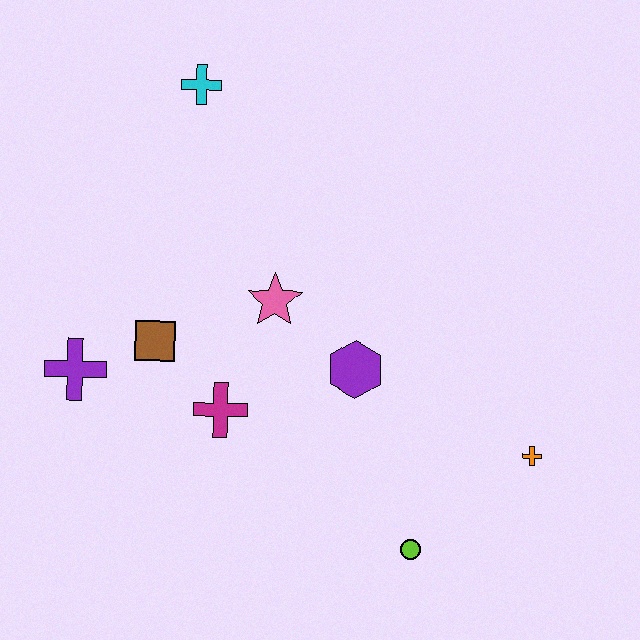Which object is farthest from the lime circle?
The cyan cross is farthest from the lime circle.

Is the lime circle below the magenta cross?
Yes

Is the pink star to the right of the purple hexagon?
No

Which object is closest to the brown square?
The purple cross is closest to the brown square.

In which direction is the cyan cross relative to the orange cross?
The cyan cross is above the orange cross.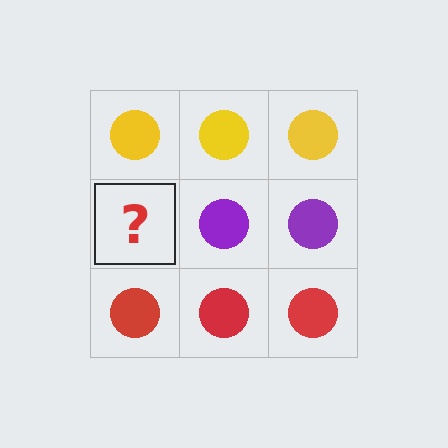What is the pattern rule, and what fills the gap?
The rule is that each row has a consistent color. The gap should be filled with a purple circle.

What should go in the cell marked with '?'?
The missing cell should contain a purple circle.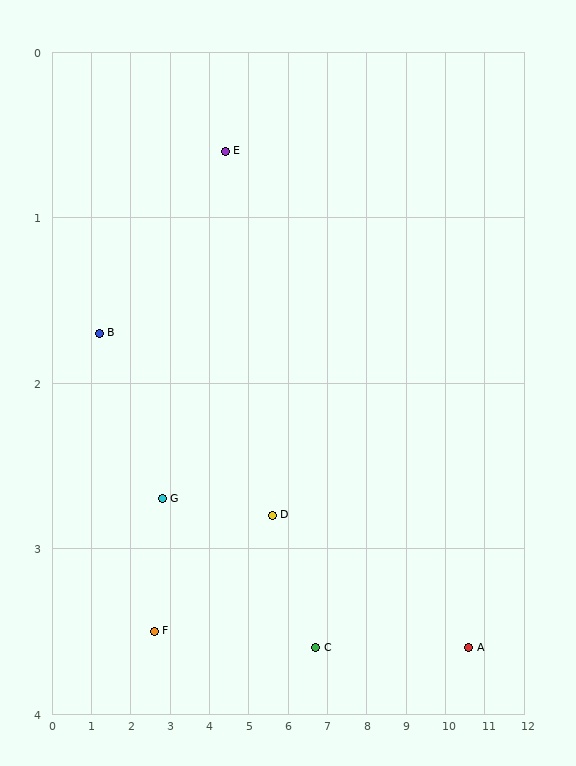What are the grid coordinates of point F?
Point F is at approximately (2.6, 3.5).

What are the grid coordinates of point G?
Point G is at approximately (2.8, 2.7).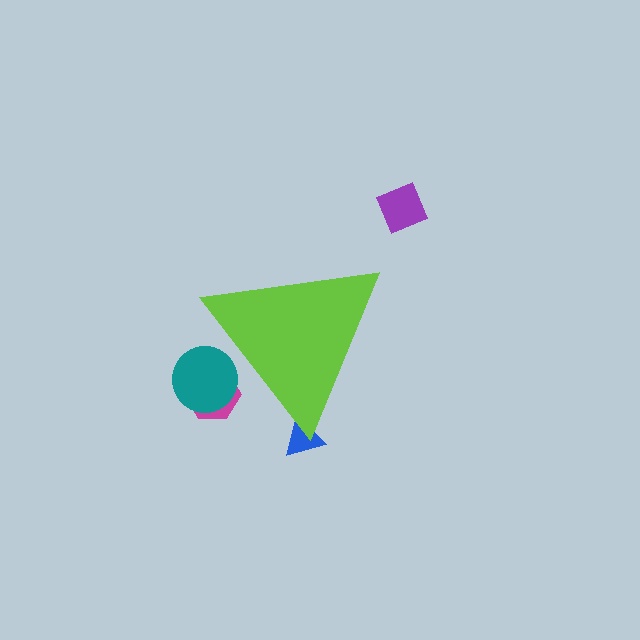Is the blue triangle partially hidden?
Yes, the blue triangle is partially hidden behind the lime triangle.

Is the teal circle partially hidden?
Yes, the teal circle is partially hidden behind the lime triangle.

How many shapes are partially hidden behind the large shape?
3 shapes are partially hidden.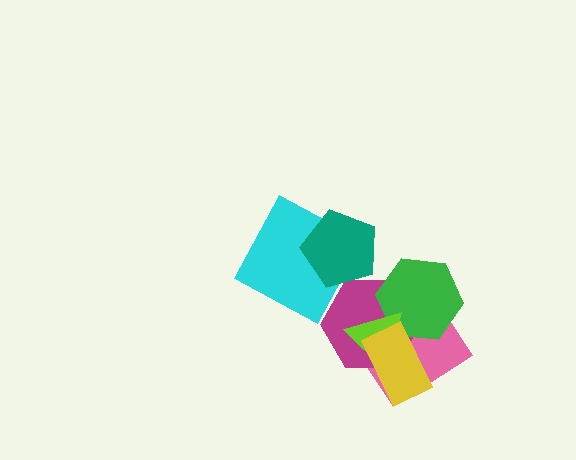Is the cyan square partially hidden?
Yes, it is partially covered by another shape.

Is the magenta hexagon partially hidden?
Yes, it is partially covered by another shape.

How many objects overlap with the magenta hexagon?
5 objects overlap with the magenta hexagon.